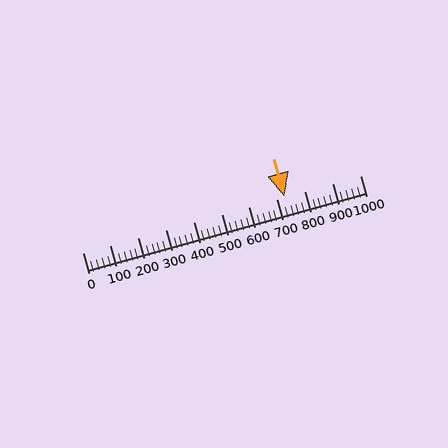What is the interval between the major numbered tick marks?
The major tick marks are spaced 100 units apart.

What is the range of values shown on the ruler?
The ruler shows values from 0 to 1000.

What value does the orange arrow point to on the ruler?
The orange arrow points to approximately 727.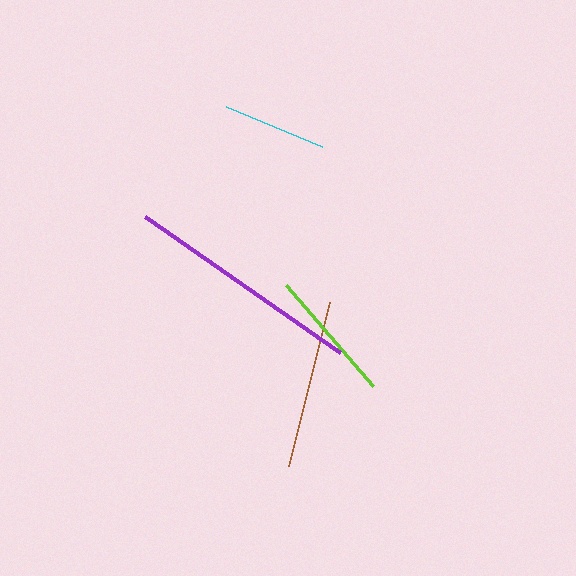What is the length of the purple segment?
The purple segment is approximately 237 pixels long.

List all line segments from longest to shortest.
From longest to shortest: purple, brown, lime, cyan.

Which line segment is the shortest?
The cyan line is the shortest at approximately 104 pixels.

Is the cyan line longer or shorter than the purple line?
The purple line is longer than the cyan line.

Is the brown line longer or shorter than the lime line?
The brown line is longer than the lime line.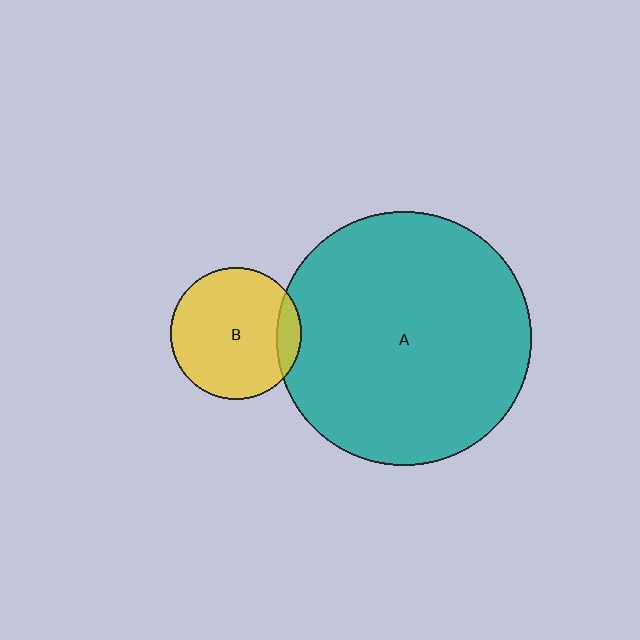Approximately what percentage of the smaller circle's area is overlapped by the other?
Approximately 10%.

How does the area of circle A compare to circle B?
Approximately 3.7 times.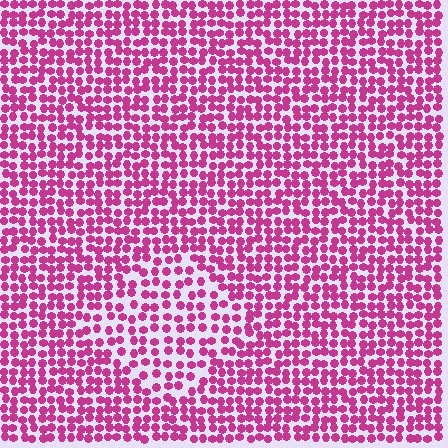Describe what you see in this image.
The image contains small magenta elements arranged at two different densities. A diamond-shaped region is visible where the elements are less densely packed than the surrounding area.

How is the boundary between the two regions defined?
The boundary is defined by a change in element density (approximately 1.5x ratio). All elements are the same color, size, and shape.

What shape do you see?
I see a diamond.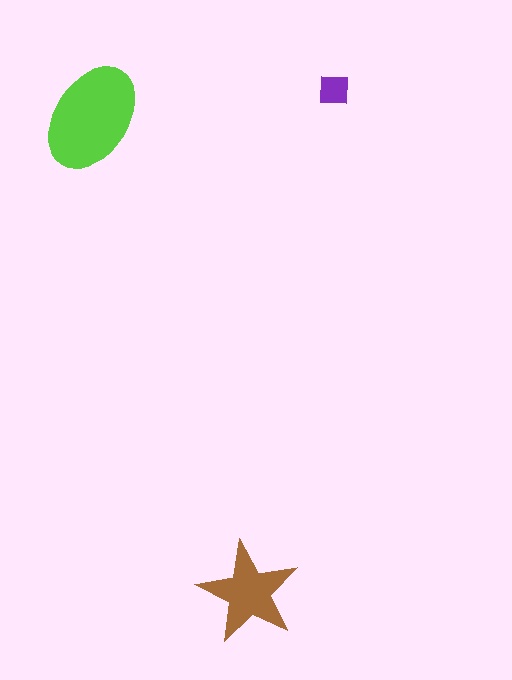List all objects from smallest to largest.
The purple square, the brown star, the lime ellipse.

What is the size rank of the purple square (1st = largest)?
3rd.